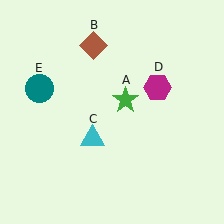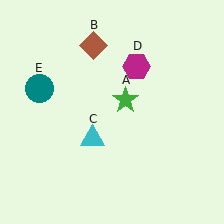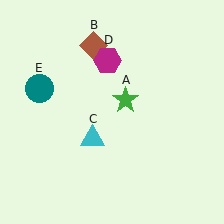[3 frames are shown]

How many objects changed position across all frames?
1 object changed position: magenta hexagon (object D).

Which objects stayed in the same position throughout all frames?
Green star (object A) and brown diamond (object B) and cyan triangle (object C) and teal circle (object E) remained stationary.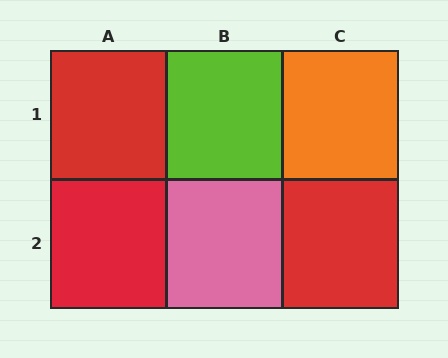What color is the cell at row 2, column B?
Pink.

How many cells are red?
3 cells are red.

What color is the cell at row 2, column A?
Red.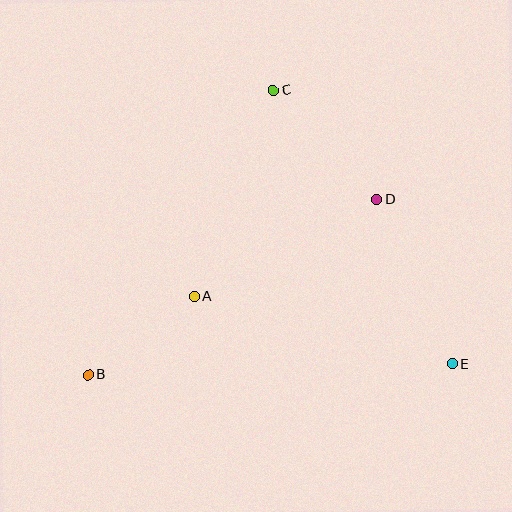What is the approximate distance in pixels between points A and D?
The distance between A and D is approximately 207 pixels.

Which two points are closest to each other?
Points A and B are closest to each other.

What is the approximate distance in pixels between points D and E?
The distance between D and E is approximately 181 pixels.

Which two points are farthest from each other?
Points B and E are farthest from each other.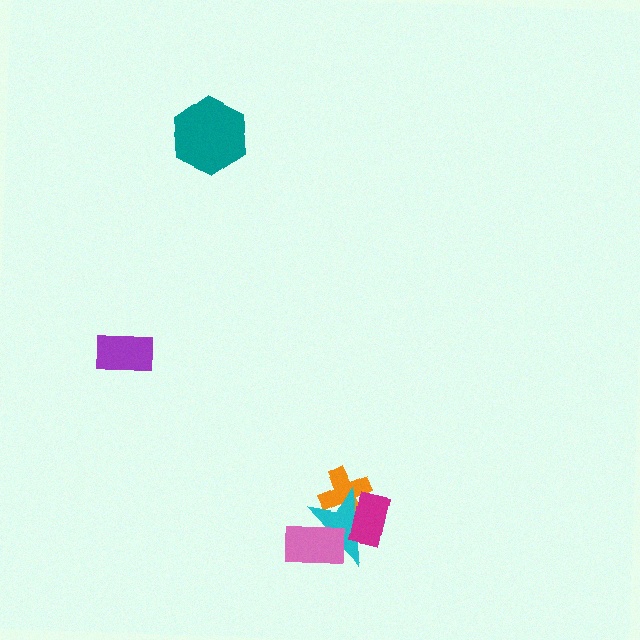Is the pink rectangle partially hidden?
No, no other shape covers it.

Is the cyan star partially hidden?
Yes, it is partially covered by another shape.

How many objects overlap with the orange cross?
2 objects overlap with the orange cross.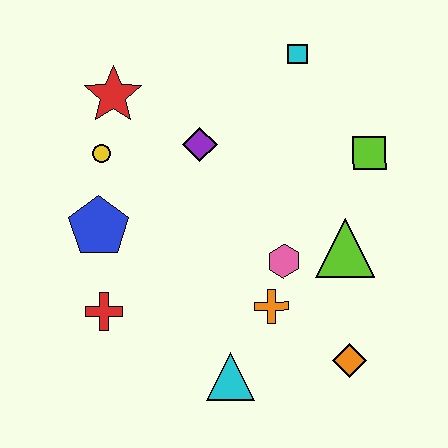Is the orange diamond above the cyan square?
No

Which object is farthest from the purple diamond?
The orange diamond is farthest from the purple diamond.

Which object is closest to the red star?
The yellow circle is closest to the red star.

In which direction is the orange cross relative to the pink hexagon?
The orange cross is below the pink hexagon.